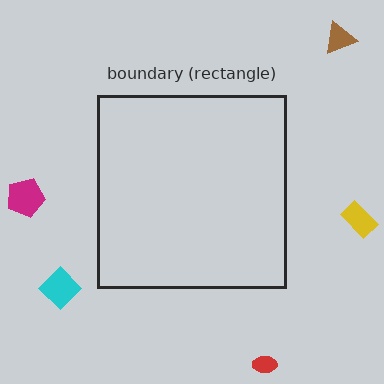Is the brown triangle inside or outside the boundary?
Outside.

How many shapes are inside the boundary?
0 inside, 5 outside.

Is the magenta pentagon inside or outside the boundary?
Outside.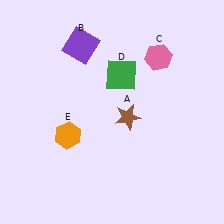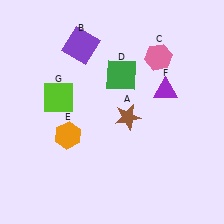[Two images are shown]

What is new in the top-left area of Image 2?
A lime square (G) was added in the top-left area of Image 2.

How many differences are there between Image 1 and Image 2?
There are 2 differences between the two images.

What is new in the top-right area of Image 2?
A purple triangle (F) was added in the top-right area of Image 2.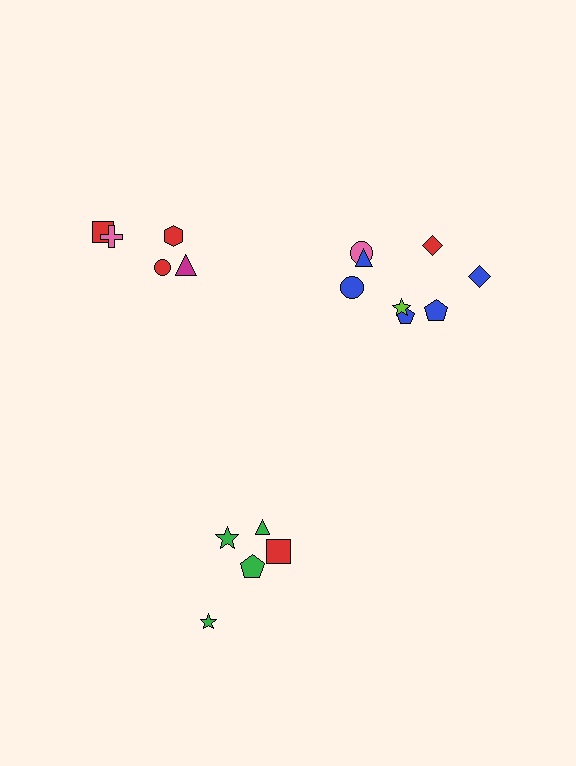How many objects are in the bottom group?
There are 5 objects.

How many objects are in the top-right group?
There are 8 objects.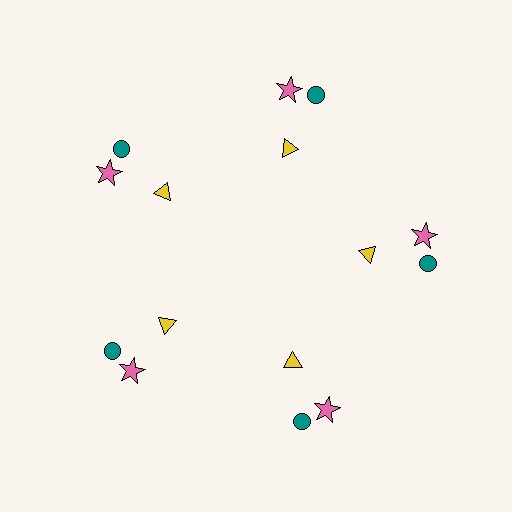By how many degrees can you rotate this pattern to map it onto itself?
The pattern maps onto itself every 72 degrees of rotation.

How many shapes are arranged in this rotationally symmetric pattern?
There are 15 shapes, arranged in 5 groups of 3.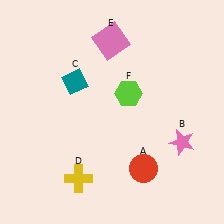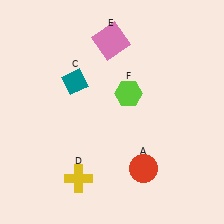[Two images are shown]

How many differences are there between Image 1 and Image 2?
There is 1 difference between the two images.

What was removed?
The pink star (B) was removed in Image 2.